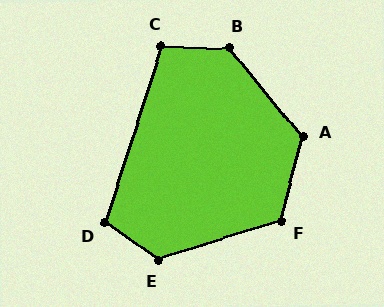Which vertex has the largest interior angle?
B, at approximately 131 degrees.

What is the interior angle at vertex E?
Approximately 128 degrees (obtuse).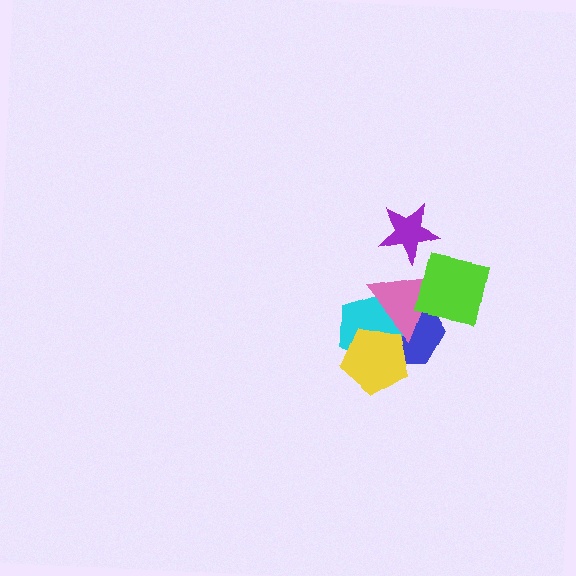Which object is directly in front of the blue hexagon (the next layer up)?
The cyan pentagon is directly in front of the blue hexagon.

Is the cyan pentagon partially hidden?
Yes, it is partially covered by another shape.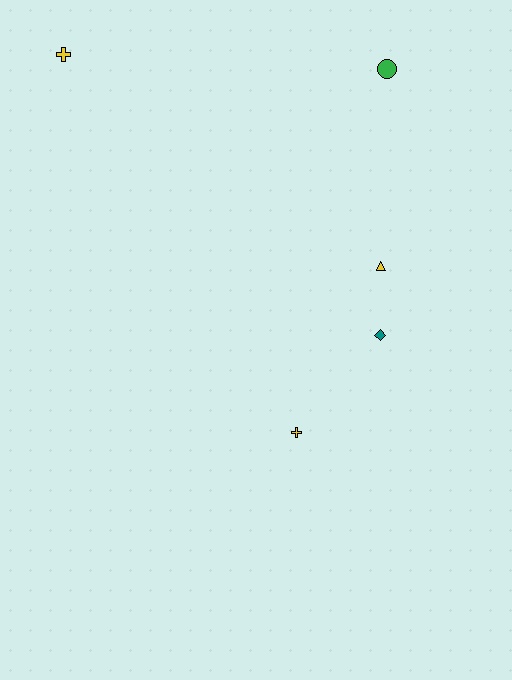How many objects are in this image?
There are 5 objects.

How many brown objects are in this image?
There are no brown objects.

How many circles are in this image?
There is 1 circle.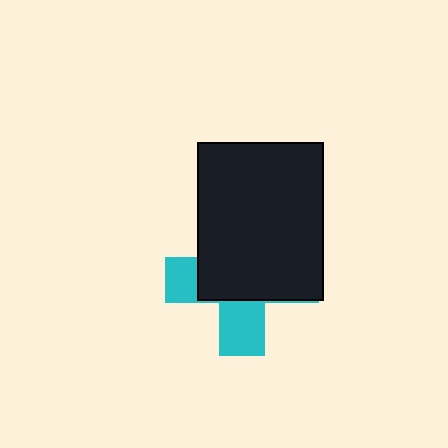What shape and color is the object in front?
The object in front is a black rectangle.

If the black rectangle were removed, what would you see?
You would see the complete cyan cross.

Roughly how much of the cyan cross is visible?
A small part of it is visible (roughly 34%).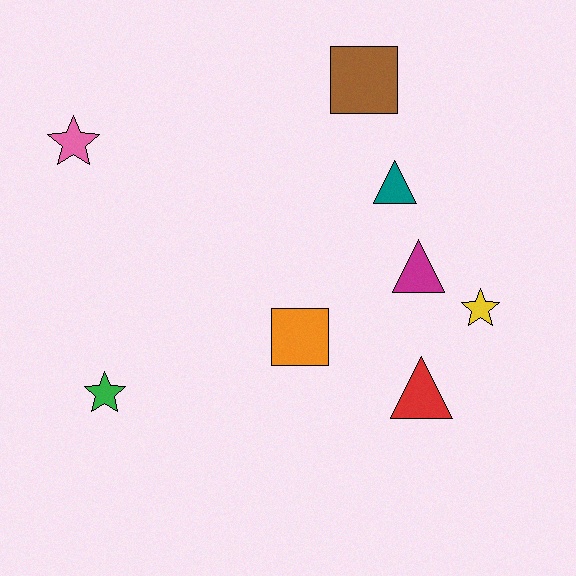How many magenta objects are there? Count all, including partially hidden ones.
There is 1 magenta object.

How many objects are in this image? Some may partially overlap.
There are 8 objects.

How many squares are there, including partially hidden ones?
There are 2 squares.